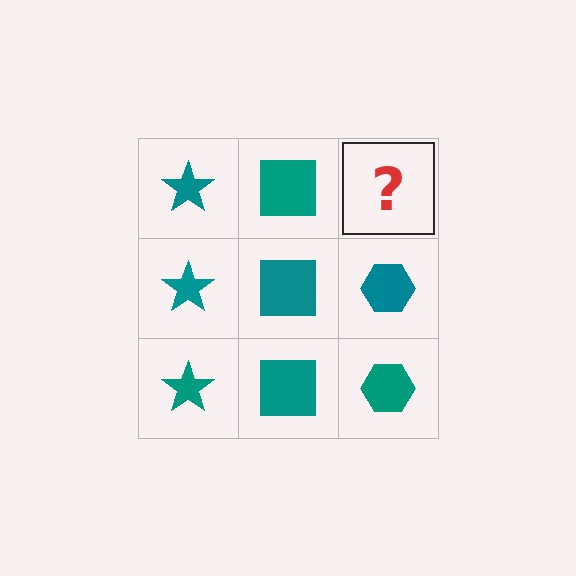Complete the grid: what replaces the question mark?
The question mark should be replaced with a teal hexagon.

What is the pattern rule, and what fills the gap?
The rule is that each column has a consistent shape. The gap should be filled with a teal hexagon.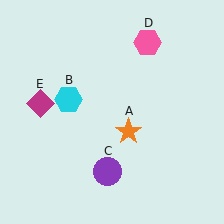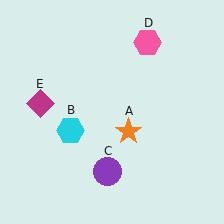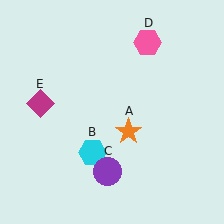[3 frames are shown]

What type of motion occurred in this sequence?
The cyan hexagon (object B) rotated counterclockwise around the center of the scene.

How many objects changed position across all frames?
1 object changed position: cyan hexagon (object B).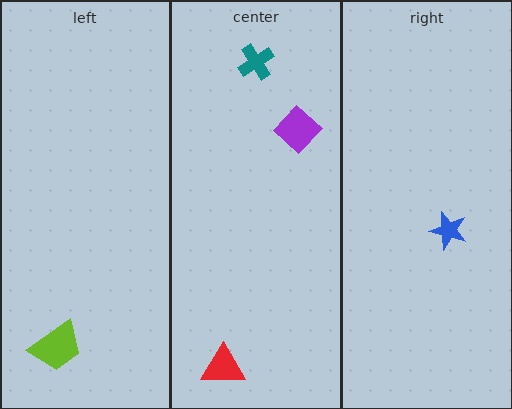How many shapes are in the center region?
3.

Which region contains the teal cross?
The center region.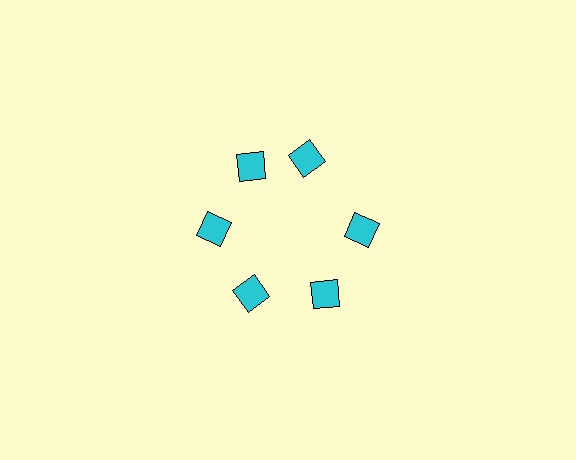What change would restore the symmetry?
The symmetry would be restored by rotating it back into even spacing with its neighbors so that all 6 diamonds sit at equal angles and equal distance from the center.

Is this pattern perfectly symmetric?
No. The 6 cyan diamonds are arranged in a ring, but one element near the 1 o'clock position is rotated out of alignment along the ring, breaking the 6-fold rotational symmetry.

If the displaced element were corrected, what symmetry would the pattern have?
It would have 6-fold rotational symmetry — the pattern would map onto itself every 60 degrees.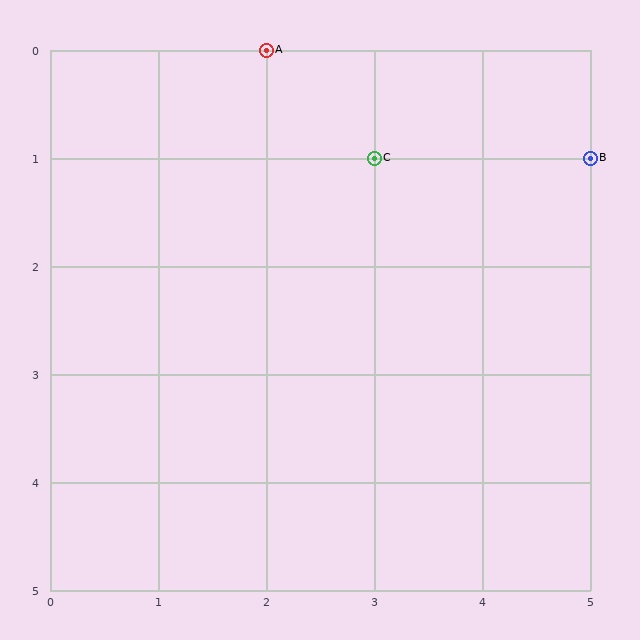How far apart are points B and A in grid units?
Points B and A are 3 columns and 1 row apart (about 3.2 grid units diagonally).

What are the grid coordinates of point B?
Point B is at grid coordinates (5, 1).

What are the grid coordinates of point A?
Point A is at grid coordinates (2, 0).